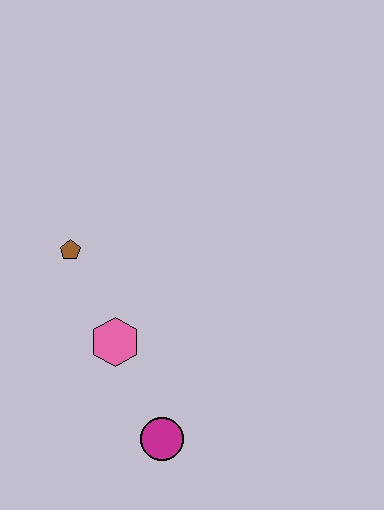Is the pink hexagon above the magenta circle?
Yes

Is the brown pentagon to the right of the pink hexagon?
No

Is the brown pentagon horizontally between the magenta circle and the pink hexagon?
No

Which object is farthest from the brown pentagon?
The magenta circle is farthest from the brown pentagon.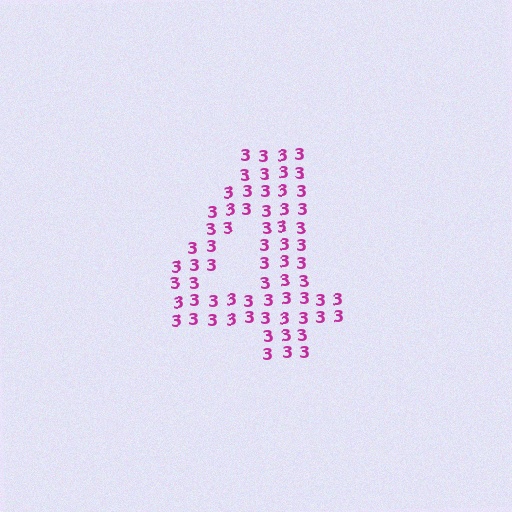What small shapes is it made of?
It is made of small digit 3's.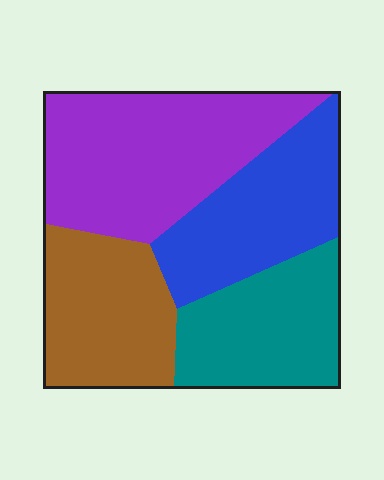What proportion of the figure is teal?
Teal covers about 20% of the figure.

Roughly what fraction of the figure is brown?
Brown covers 22% of the figure.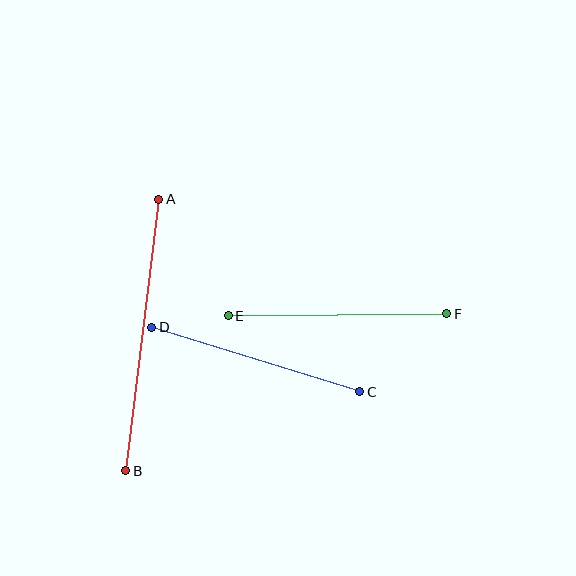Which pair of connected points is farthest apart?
Points A and B are farthest apart.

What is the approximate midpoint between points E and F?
The midpoint is at approximately (338, 315) pixels.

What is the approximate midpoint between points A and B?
The midpoint is at approximately (142, 335) pixels.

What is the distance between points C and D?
The distance is approximately 218 pixels.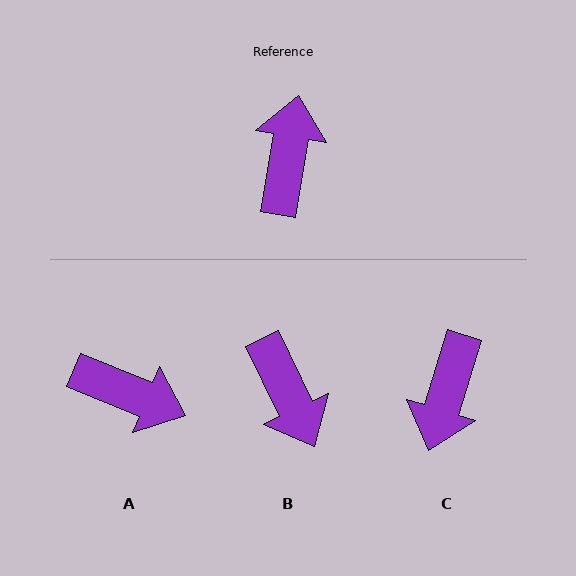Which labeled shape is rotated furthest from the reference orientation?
C, about 172 degrees away.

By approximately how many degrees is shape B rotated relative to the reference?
Approximately 145 degrees clockwise.